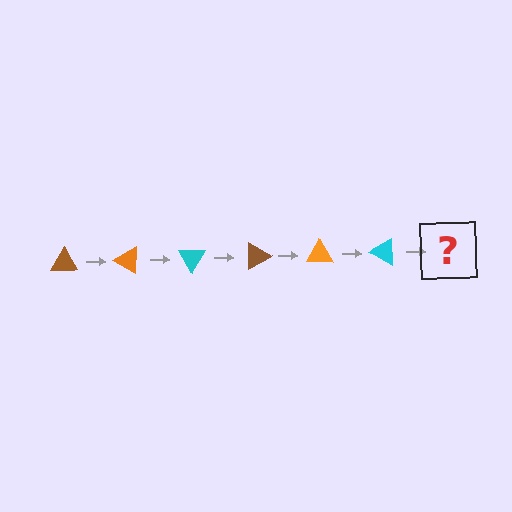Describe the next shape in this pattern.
It should be a brown triangle, rotated 180 degrees from the start.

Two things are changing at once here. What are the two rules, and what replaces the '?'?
The two rules are that it rotates 30 degrees each step and the color cycles through brown, orange, and cyan. The '?' should be a brown triangle, rotated 180 degrees from the start.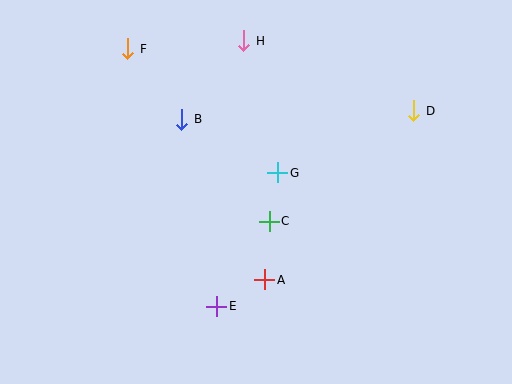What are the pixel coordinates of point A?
Point A is at (265, 280).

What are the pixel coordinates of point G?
Point G is at (278, 173).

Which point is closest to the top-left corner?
Point F is closest to the top-left corner.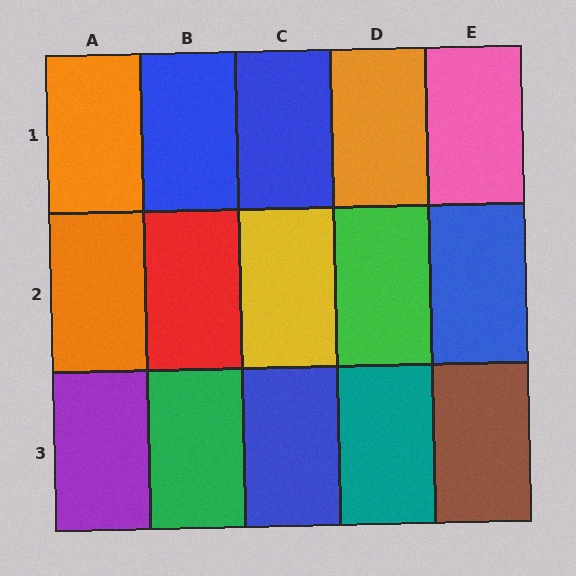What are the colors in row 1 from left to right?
Orange, blue, blue, orange, pink.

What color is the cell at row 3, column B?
Green.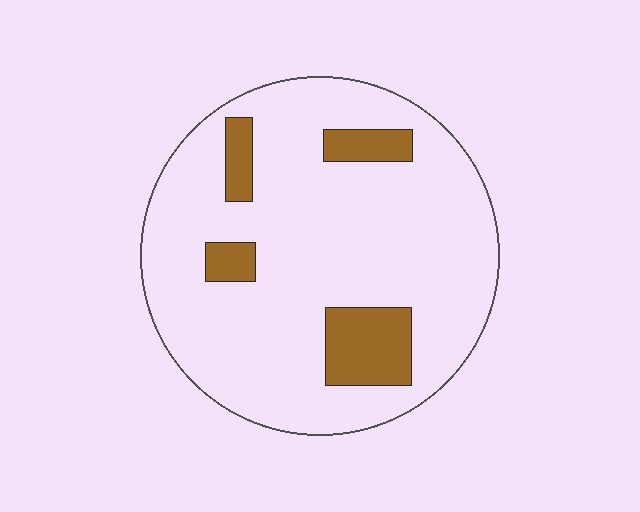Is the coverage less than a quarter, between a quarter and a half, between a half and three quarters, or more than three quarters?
Less than a quarter.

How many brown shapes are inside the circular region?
4.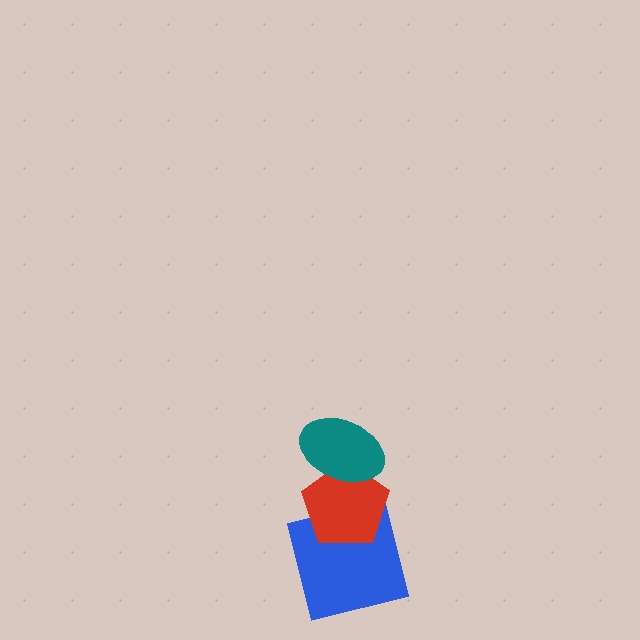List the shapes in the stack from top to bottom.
From top to bottom: the teal ellipse, the red pentagon, the blue square.